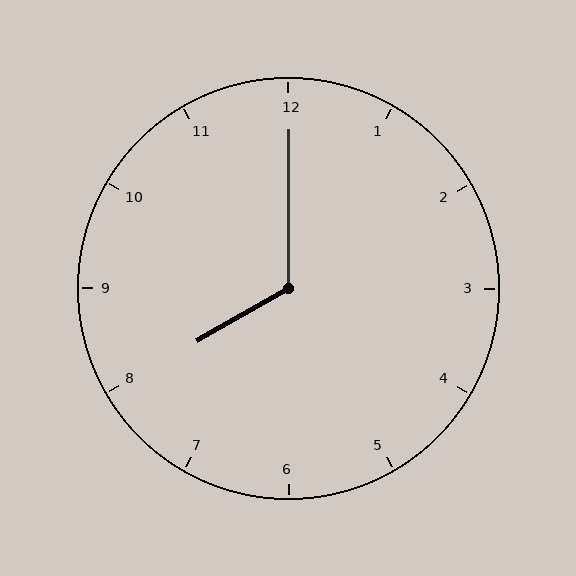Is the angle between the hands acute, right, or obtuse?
It is obtuse.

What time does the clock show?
8:00.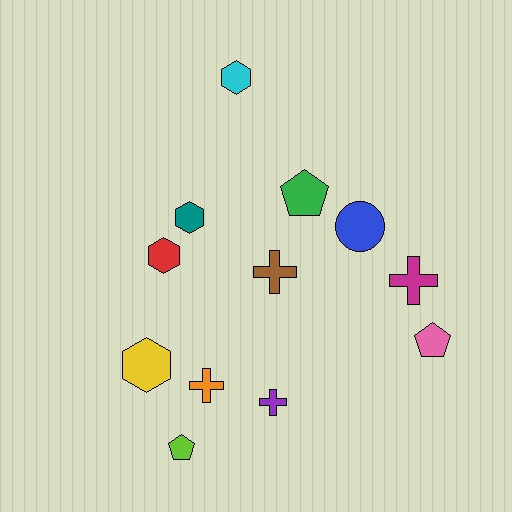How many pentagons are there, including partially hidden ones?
There are 3 pentagons.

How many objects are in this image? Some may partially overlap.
There are 12 objects.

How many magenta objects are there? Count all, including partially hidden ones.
There is 1 magenta object.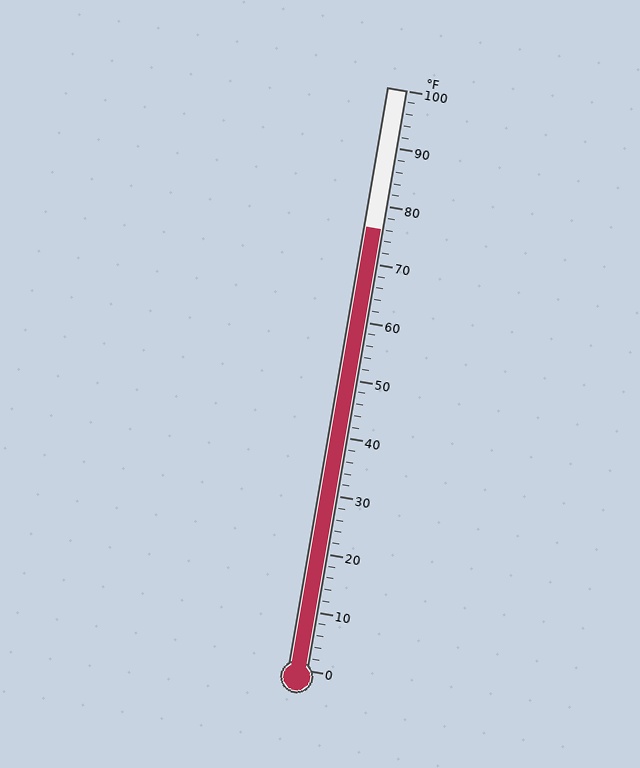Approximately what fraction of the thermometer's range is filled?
The thermometer is filled to approximately 75% of its range.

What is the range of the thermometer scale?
The thermometer scale ranges from 0°F to 100°F.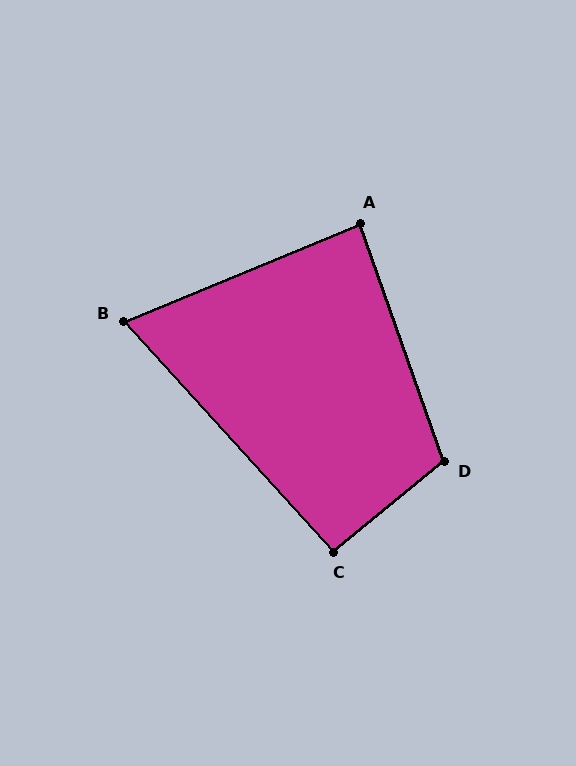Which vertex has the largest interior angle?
D, at approximately 110 degrees.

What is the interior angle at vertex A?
Approximately 87 degrees (approximately right).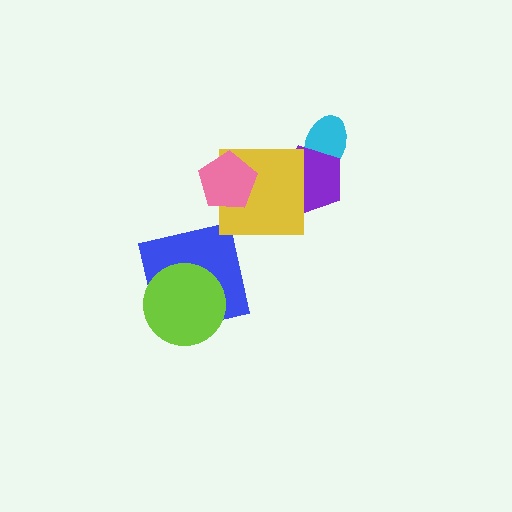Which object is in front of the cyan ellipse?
The purple pentagon is in front of the cyan ellipse.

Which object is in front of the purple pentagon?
The yellow square is in front of the purple pentagon.